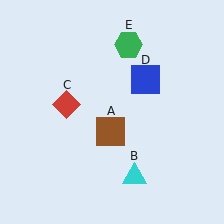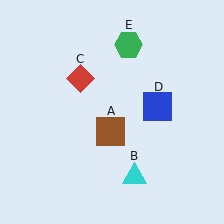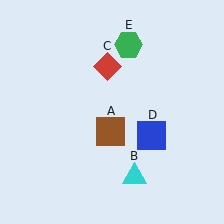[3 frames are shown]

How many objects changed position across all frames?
2 objects changed position: red diamond (object C), blue square (object D).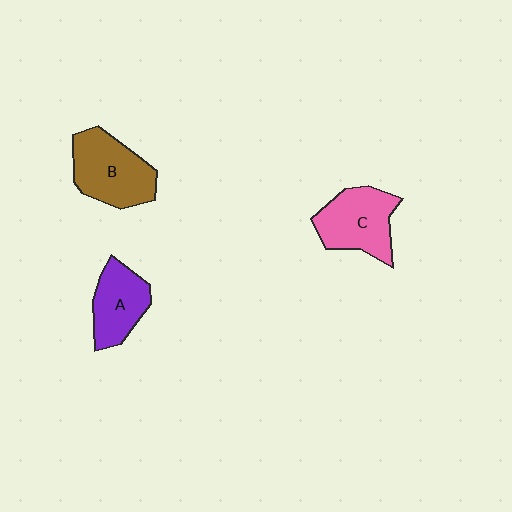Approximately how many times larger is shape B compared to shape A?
Approximately 1.3 times.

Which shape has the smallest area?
Shape A (purple).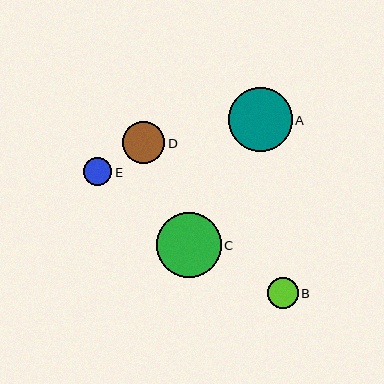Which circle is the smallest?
Circle E is the smallest with a size of approximately 28 pixels.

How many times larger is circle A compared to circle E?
Circle A is approximately 2.2 times the size of circle E.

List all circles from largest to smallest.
From largest to smallest: C, A, D, B, E.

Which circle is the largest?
Circle C is the largest with a size of approximately 65 pixels.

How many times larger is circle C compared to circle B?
Circle C is approximately 2.1 times the size of circle B.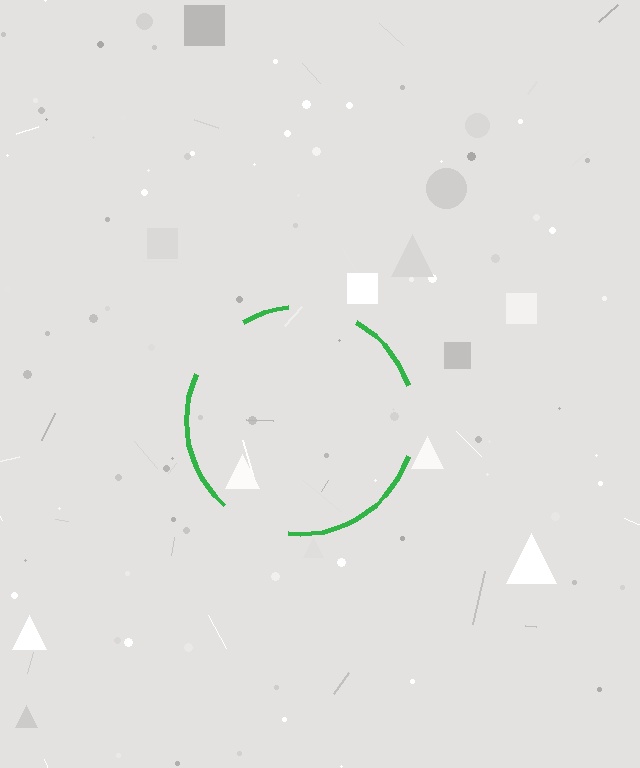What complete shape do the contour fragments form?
The contour fragments form a circle.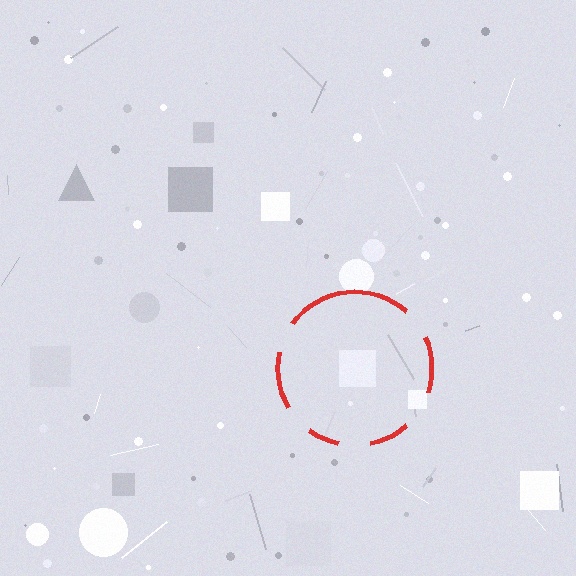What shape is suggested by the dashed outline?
The dashed outline suggests a circle.